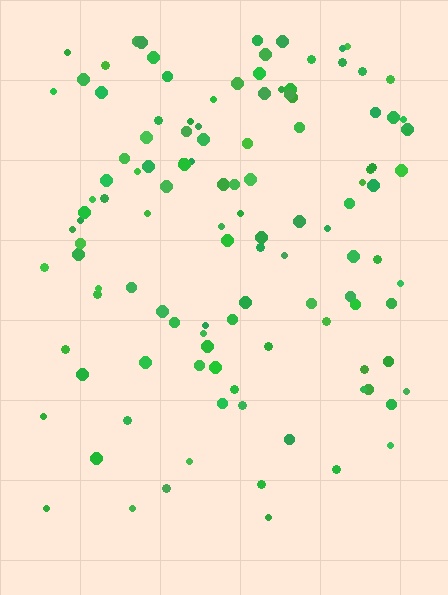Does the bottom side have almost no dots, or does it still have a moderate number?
Still a moderate number, just noticeably fewer than the top.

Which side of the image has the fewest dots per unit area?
The bottom.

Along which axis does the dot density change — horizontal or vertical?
Vertical.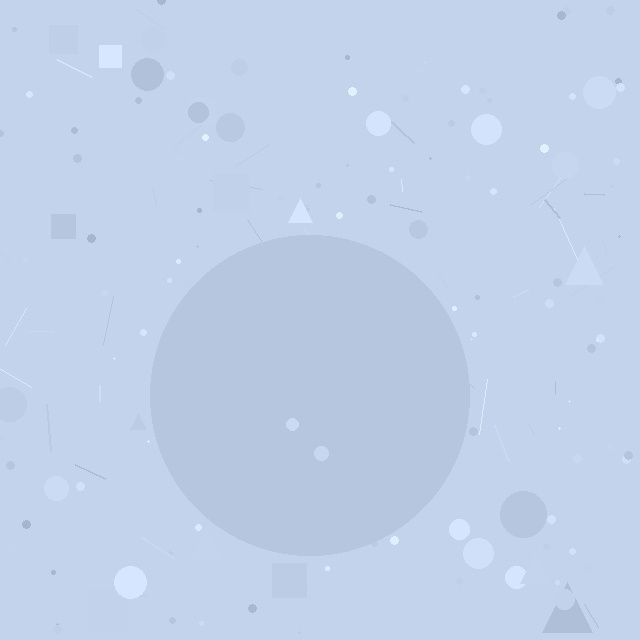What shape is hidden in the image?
A circle is hidden in the image.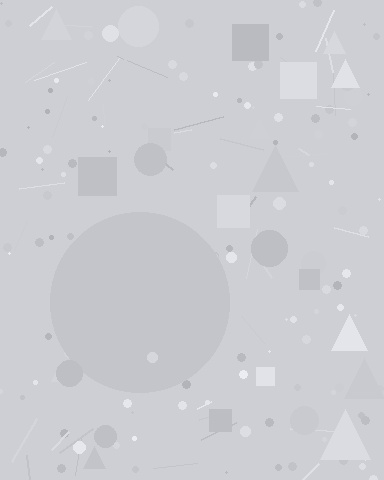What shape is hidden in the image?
A circle is hidden in the image.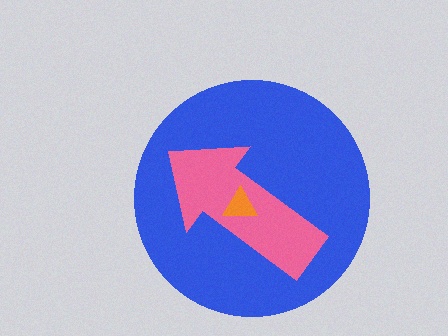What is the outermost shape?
The blue circle.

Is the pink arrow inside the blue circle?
Yes.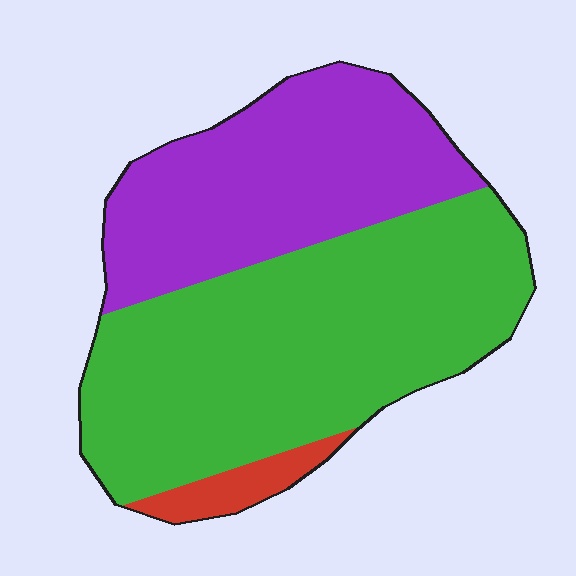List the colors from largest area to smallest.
From largest to smallest: green, purple, red.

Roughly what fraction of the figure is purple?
Purple covers about 35% of the figure.